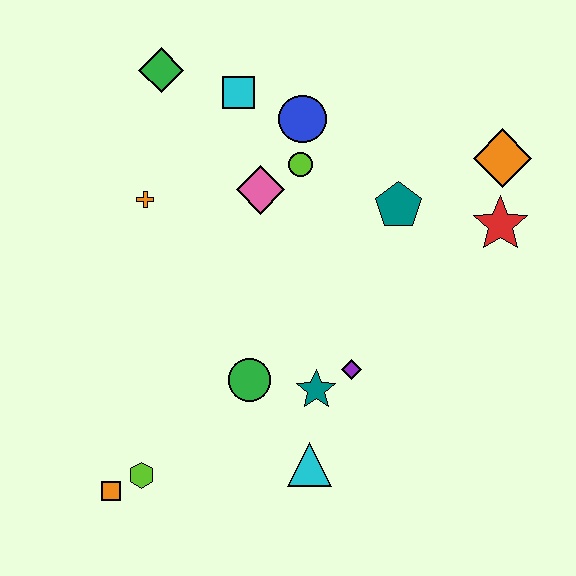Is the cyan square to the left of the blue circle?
Yes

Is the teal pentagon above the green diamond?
No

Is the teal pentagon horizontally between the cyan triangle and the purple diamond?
No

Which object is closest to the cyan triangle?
The teal star is closest to the cyan triangle.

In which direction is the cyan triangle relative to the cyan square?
The cyan triangle is below the cyan square.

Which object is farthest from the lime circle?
The orange square is farthest from the lime circle.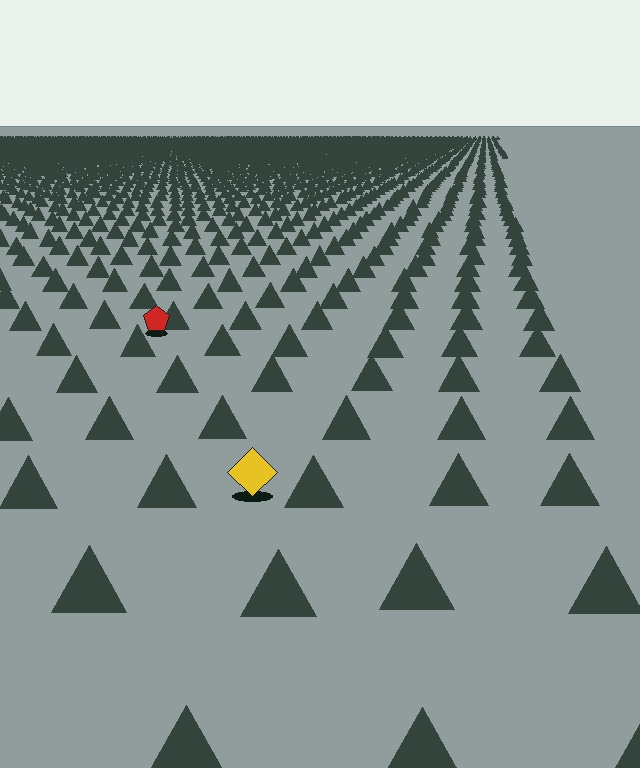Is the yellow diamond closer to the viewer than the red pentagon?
Yes. The yellow diamond is closer — you can tell from the texture gradient: the ground texture is coarser near it.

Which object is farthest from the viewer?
The red pentagon is farthest from the viewer. It appears smaller and the ground texture around it is denser.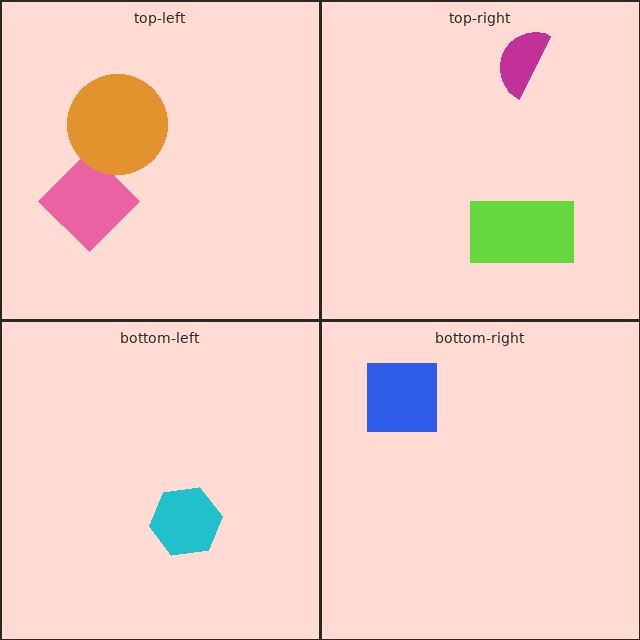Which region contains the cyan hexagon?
The bottom-left region.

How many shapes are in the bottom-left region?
1.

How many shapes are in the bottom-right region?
1.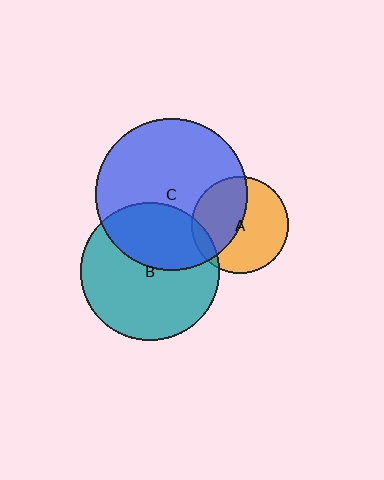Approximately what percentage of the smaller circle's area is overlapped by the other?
Approximately 45%.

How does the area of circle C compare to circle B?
Approximately 1.2 times.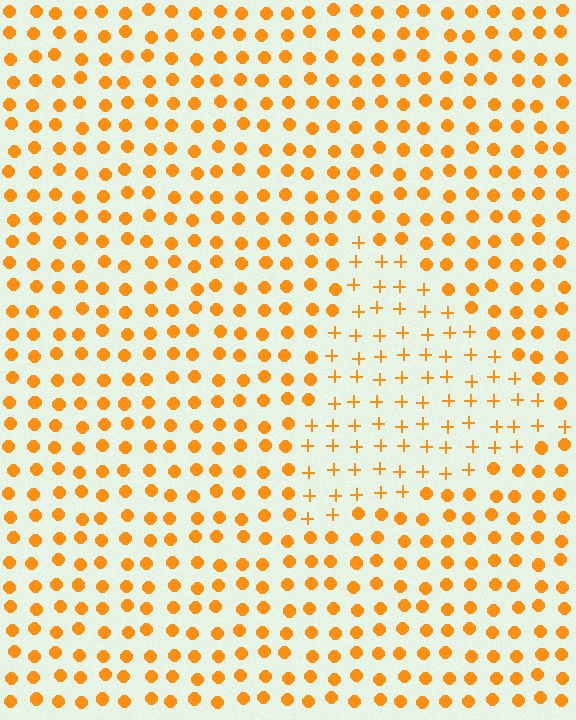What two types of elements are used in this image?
The image uses plus signs inside the triangle region and circles outside it.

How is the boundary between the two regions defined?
The boundary is defined by a change in element shape: plus signs inside vs. circles outside. All elements share the same color and spacing.